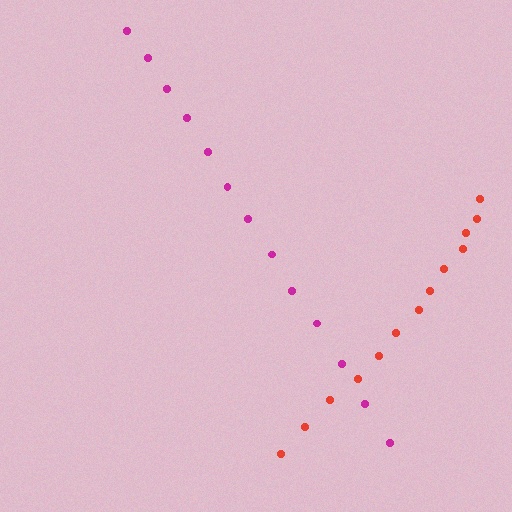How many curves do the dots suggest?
There are 2 distinct paths.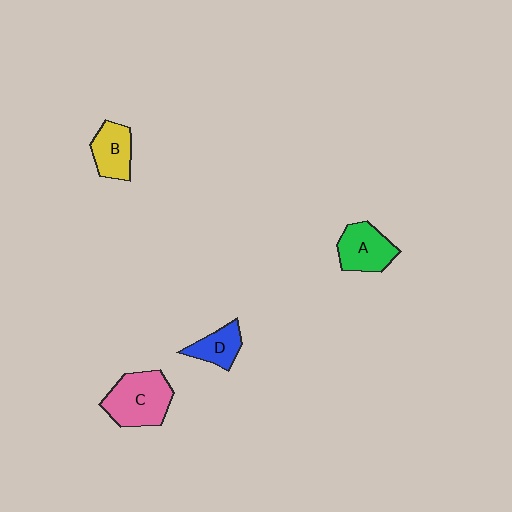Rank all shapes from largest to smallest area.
From largest to smallest: C (pink), A (green), B (yellow), D (blue).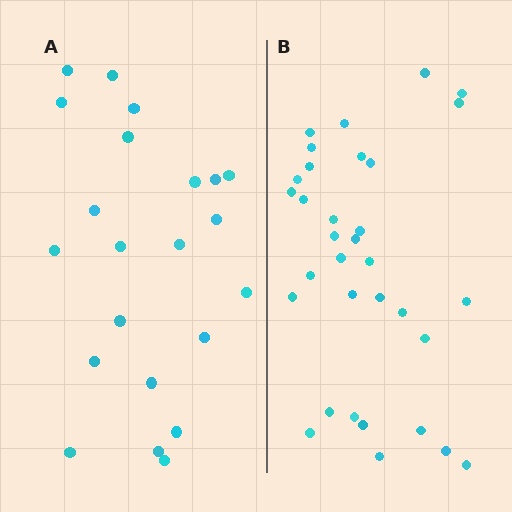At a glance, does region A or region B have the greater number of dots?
Region B (the right region) has more dots.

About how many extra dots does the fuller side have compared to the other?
Region B has roughly 12 or so more dots than region A.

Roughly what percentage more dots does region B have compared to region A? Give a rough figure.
About 50% more.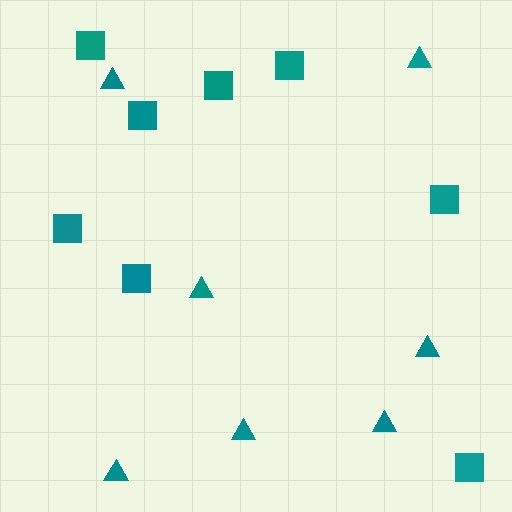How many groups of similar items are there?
There are 2 groups: one group of triangles (7) and one group of squares (8).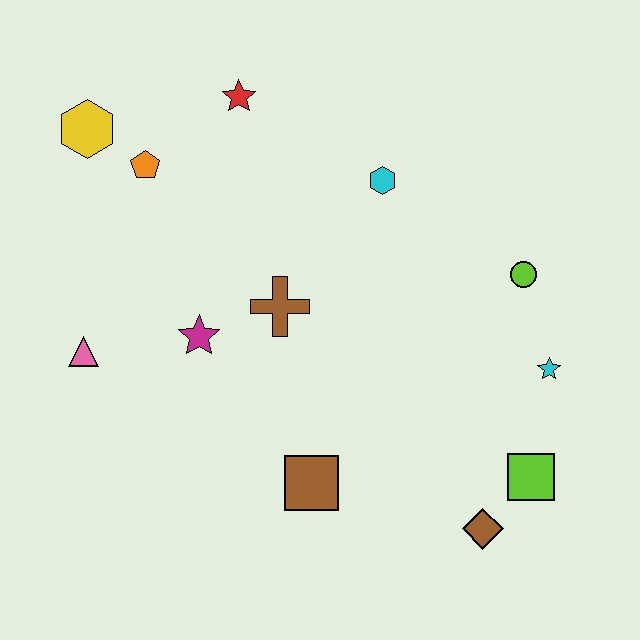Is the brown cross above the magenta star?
Yes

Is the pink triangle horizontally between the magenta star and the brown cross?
No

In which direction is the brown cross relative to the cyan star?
The brown cross is to the left of the cyan star.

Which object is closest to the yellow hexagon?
The orange pentagon is closest to the yellow hexagon.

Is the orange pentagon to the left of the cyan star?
Yes